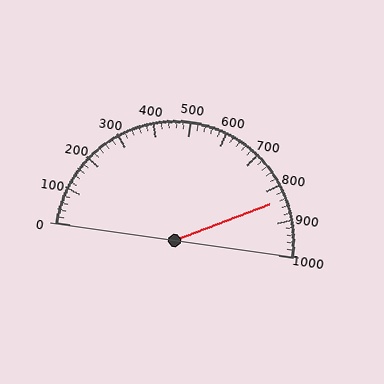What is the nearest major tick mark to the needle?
The nearest major tick mark is 800.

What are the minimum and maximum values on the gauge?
The gauge ranges from 0 to 1000.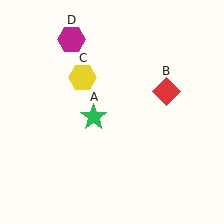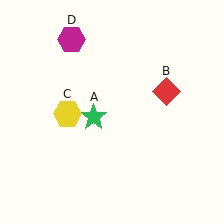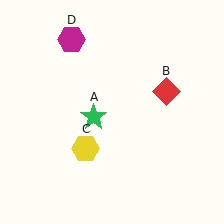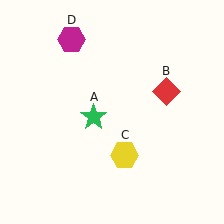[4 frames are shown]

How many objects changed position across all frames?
1 object changed position: yellow hexagon (object C).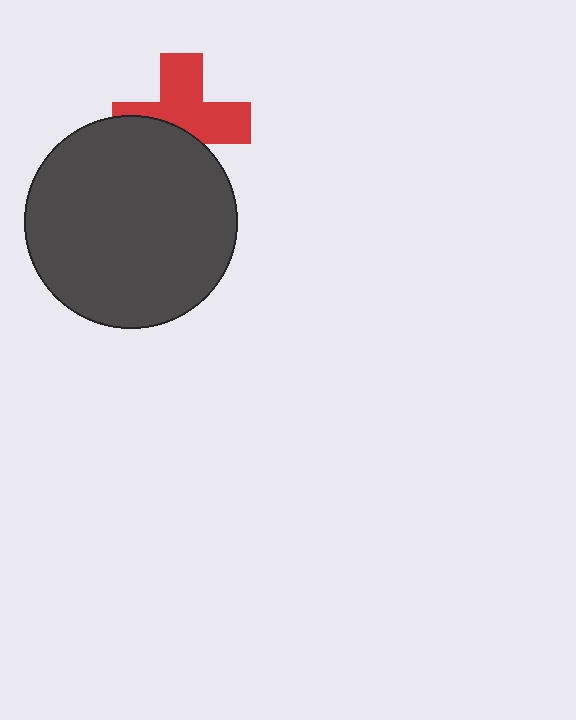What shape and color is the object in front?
The object in front is a dark gray circle.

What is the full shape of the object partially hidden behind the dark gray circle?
The partially hidden object is a red cross.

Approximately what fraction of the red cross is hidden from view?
Roughly 41% of the red cross is hidden behind the dark gray circle.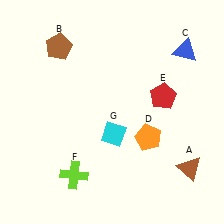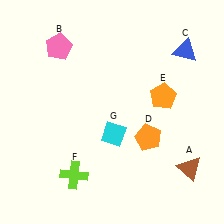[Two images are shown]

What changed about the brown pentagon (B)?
In Image 1, B is brown. In Image 2, it changed to pink.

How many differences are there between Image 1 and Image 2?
There are 2 differences between the two images.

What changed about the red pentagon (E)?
In Image 1, E is red. In Image 2, it changed to orange.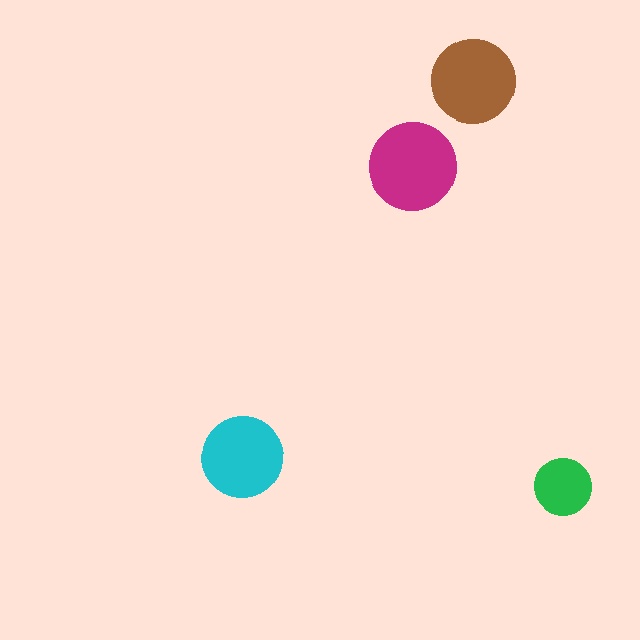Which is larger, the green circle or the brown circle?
The brown one.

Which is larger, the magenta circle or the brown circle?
The magenta one.